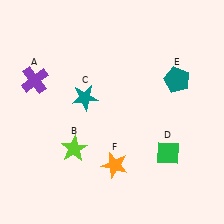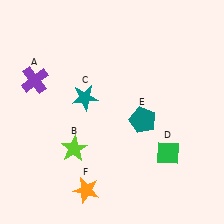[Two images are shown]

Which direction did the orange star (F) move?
The orange star (F) moved left.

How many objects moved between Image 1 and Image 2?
2 objects moved between the two images.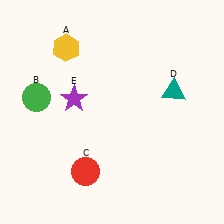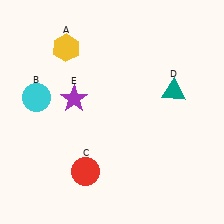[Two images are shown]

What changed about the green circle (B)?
In Image 1, B is green. In Image 2, it changed to cyan.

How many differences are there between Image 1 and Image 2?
There is 1 difference between the two images.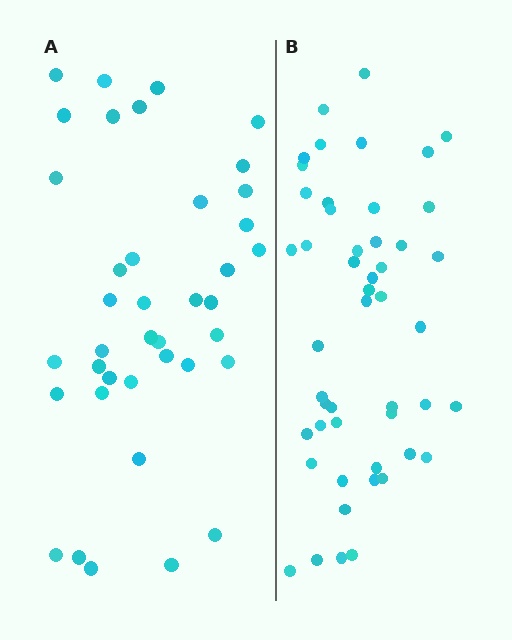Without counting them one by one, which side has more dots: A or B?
Region B (the right region) has more dots.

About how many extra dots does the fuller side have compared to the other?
Region B has roughly 10 or so more dots than region A.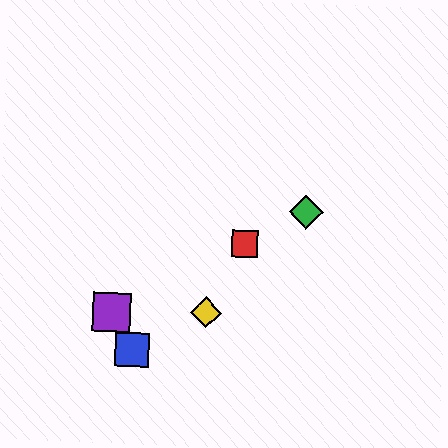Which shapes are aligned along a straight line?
The red square, the green diamond, the purple square are aligned along a straight line.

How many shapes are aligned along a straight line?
3 shapes (the red square, the green diamond, the purple square) are aligned along a straight line.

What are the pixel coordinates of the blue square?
The blue square is at (132, 350).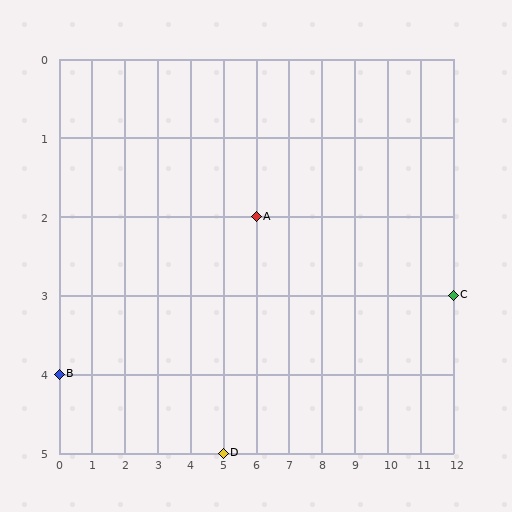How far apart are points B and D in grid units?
Points B and D are 5 columns and 1 row apart (about 5.1 grid units diagonally).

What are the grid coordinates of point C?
Point C is at grid coordinates (12, 3).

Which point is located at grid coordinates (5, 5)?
Point D is at (5, 5).